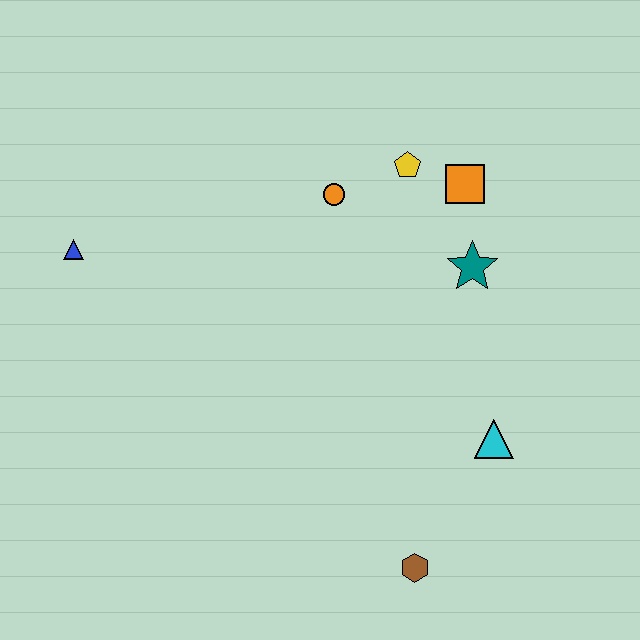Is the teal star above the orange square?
No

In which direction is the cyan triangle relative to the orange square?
The cyan triangle is below the orange square.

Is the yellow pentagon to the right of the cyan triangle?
No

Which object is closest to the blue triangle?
The orange circle is closest to the blue triangle.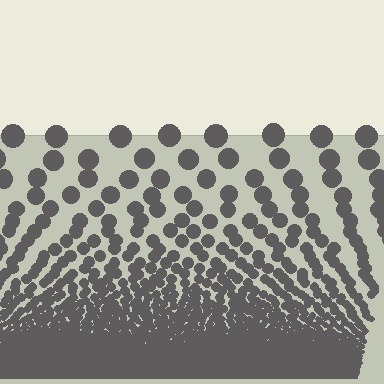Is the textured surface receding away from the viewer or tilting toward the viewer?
The surface appears to tilt toward the viewer. Texture elements get larger and sparser toward the top.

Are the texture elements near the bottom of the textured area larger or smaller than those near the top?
Smaller. The gradient is inverted — elements near the bottom are smaller and denser.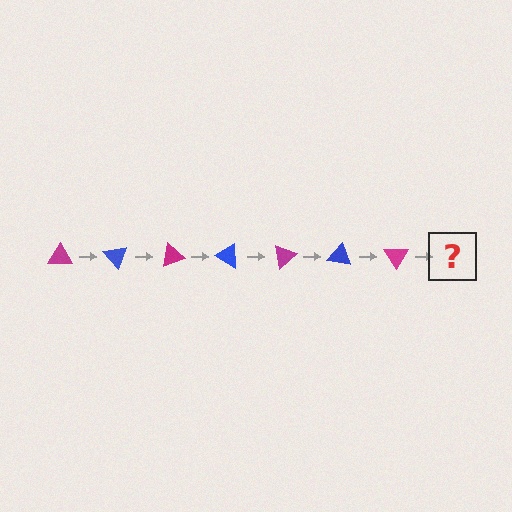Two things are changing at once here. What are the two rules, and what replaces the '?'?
The two rules are that it rotates 50 degrees each step and the color cycles through magenta and blue. The '?' should be a blue triangle, rotated 350 degrees from the start.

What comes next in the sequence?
The next element should be a blue triangle, rotated 350 degrees from the start.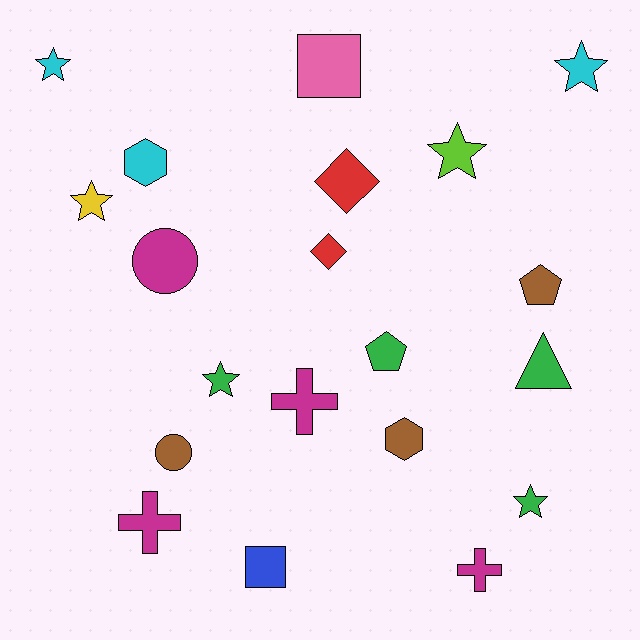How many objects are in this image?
There are 20 objects.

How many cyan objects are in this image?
There are 3 cyan objects.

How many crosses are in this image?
There are 3 crosses.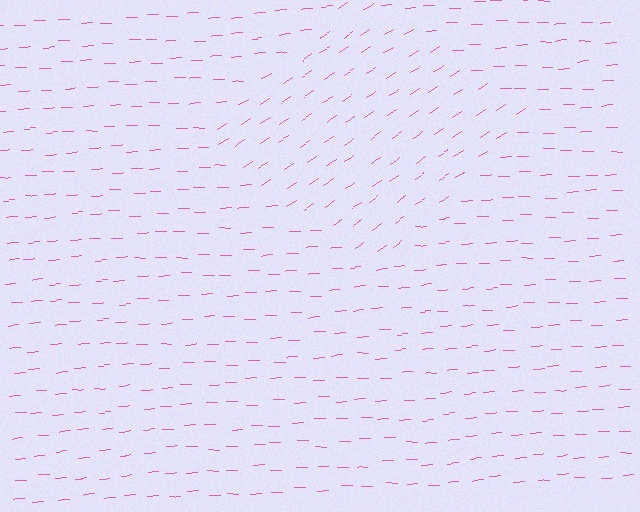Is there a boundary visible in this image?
Yes, there is a texture boundary formed by a change in line orientation.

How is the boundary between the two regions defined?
The boundary is defined purely by a change in line orientation (approximately 31 degrees difference). All lines are the same color and thickness.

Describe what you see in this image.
The image is filled with small pink line segments. A diamond region in the image has lines oriented differently from the surrounding lines, creating a visible texture boundary.